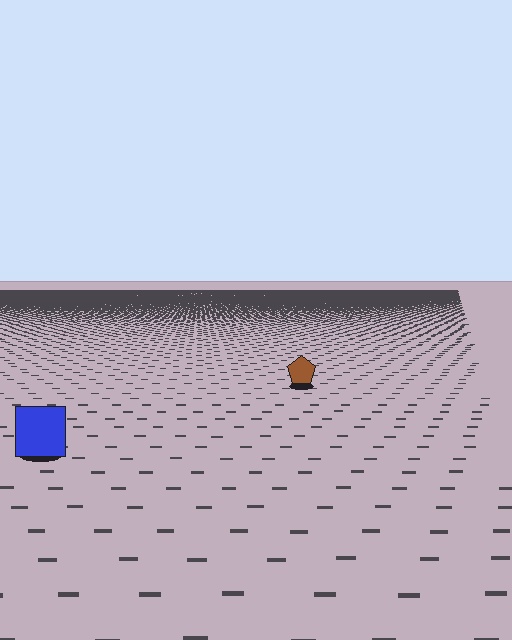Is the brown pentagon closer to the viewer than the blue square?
No. The blue square is closer — you can tell from the texture gradient: the ground texture is coarser near it.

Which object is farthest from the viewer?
The brown pentagon is farthest from the viewer. It appears smaller and the ground texture around it is denser.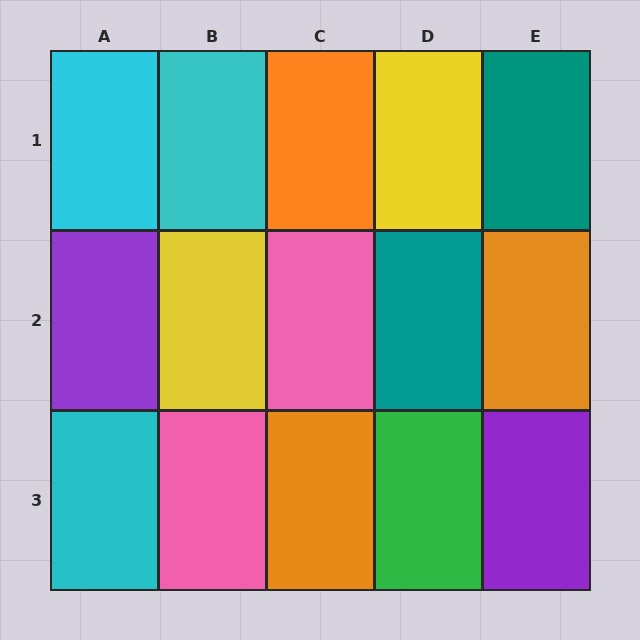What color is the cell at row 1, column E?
Teal.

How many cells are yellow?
2 cells are yellow.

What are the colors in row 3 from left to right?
Cyan, pink, orange, green, purple.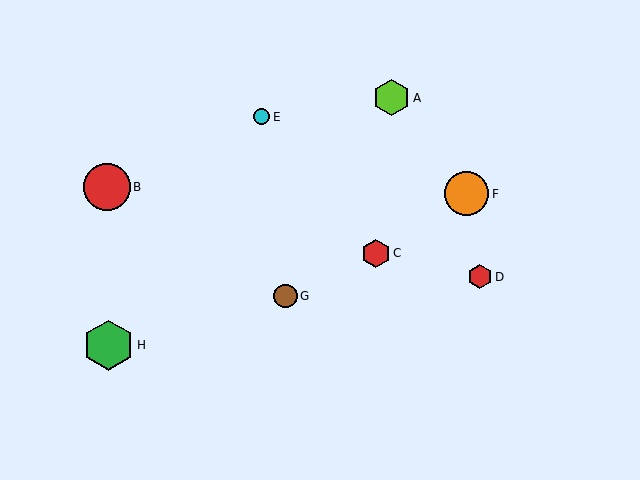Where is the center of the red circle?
The center of the red circle is at (107, 187).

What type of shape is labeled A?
Shape A is a lime hexagon.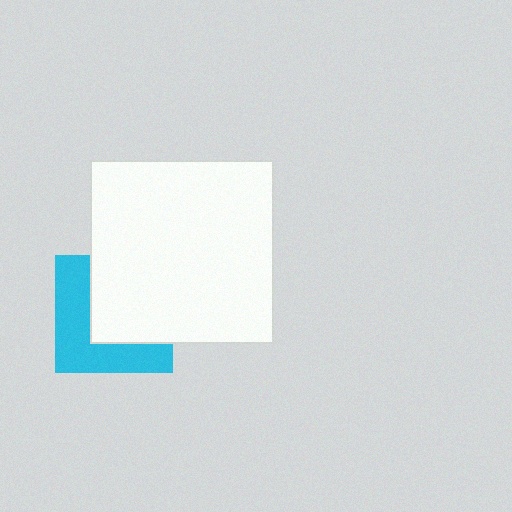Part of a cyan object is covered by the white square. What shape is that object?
It is a square.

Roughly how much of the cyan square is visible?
About half of it is visible (roughly 47%).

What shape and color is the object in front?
The object in front is a white square.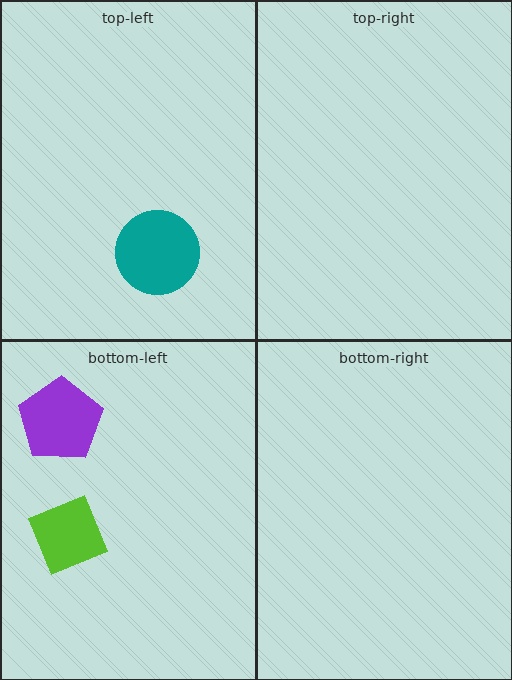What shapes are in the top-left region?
The teal circle.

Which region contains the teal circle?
The top-left region.